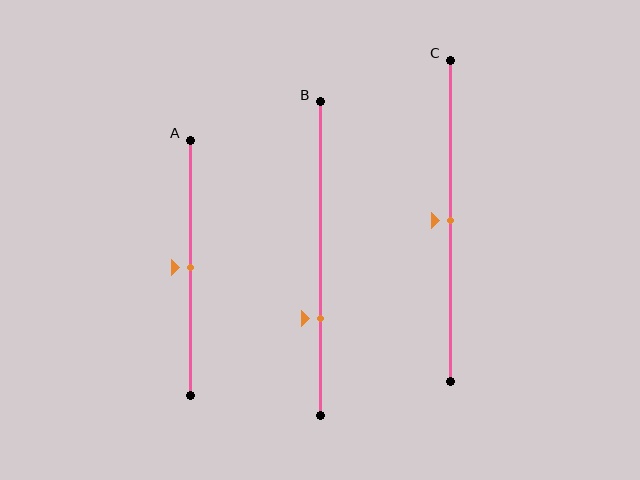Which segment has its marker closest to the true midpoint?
Segment A has its marker closest to the true midpoint.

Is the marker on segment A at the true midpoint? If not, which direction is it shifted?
Yes, the marker on segment A is at the true midpoint.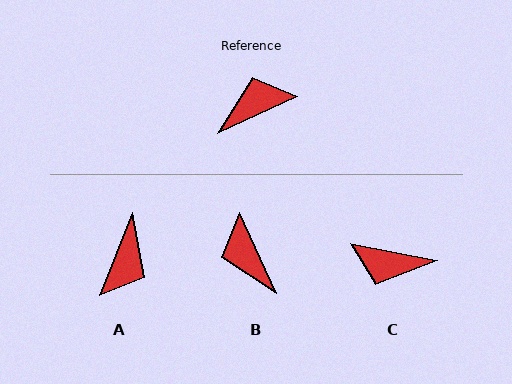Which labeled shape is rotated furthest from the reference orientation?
C, about 144 degrees away.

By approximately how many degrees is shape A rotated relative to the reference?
Approximately 137 degrees clockwise.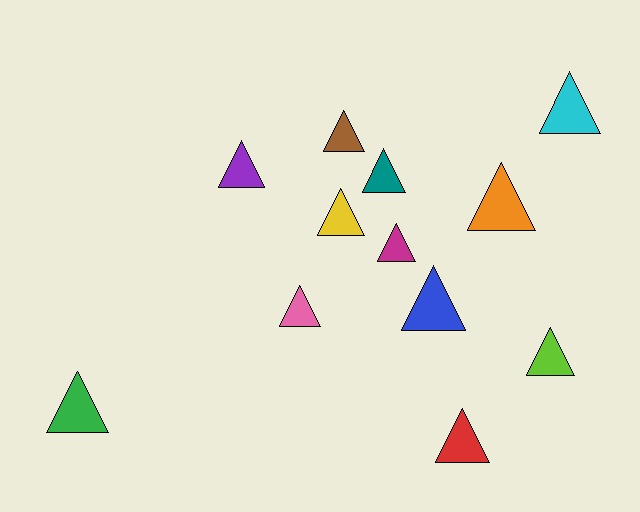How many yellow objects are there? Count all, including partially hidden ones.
There is 1 yellow object.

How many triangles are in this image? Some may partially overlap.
There are 12 triangles.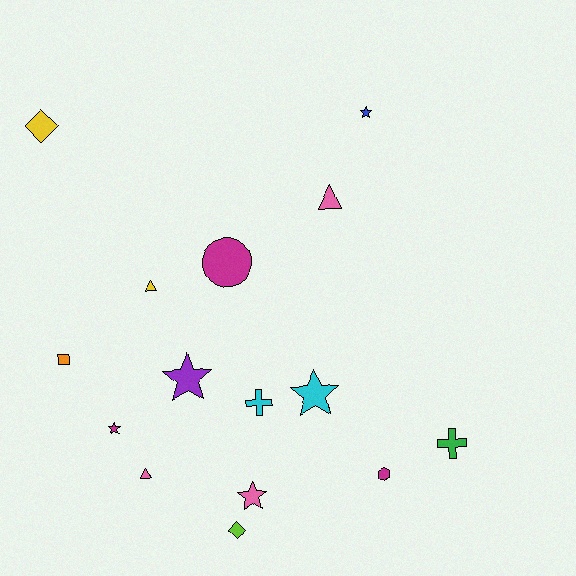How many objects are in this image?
There are 15 objects.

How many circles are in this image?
There is 1 circle.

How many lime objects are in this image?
There is 1 lime object.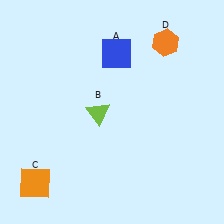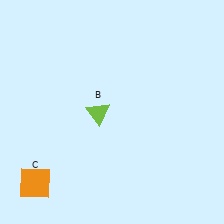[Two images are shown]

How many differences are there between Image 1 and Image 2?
There are 2 differences between the two images.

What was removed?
The orange hexagon (D), the blue square (A) were removed in Image 2.